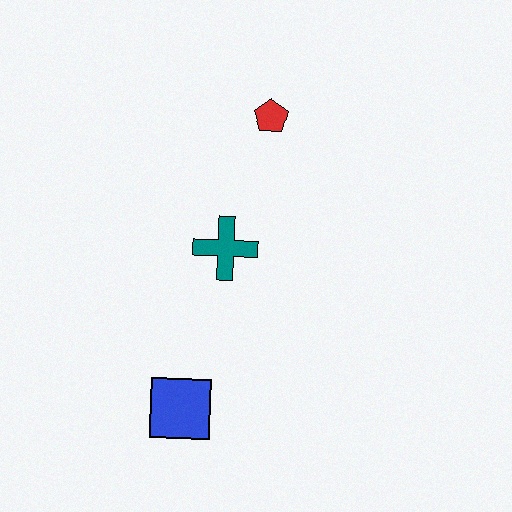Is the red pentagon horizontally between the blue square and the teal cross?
No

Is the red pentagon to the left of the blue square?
No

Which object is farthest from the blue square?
The red pentagon is farthest from the blue square.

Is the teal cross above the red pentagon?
No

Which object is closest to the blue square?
The teal cross is closest to the blue square.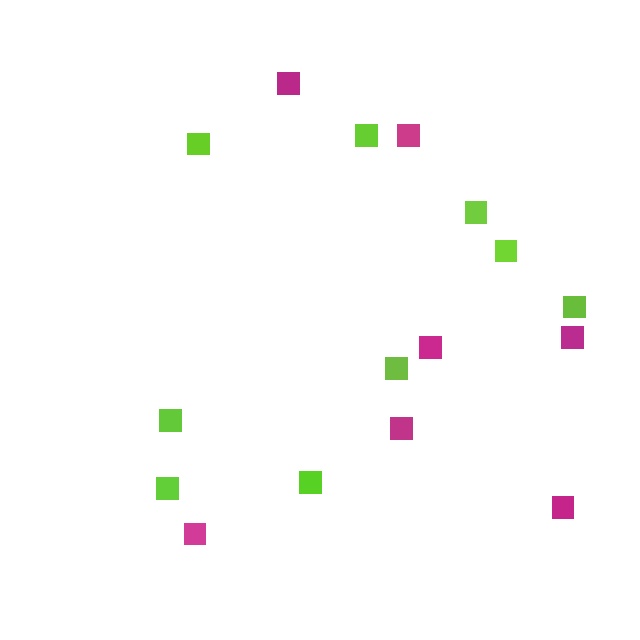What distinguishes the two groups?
There are 2 groups: one group of lime squares (9) and one group of magenta squares (7).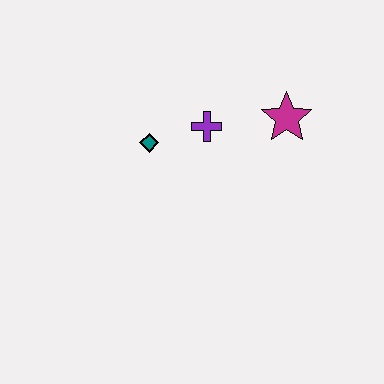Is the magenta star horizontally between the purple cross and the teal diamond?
No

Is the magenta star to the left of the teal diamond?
No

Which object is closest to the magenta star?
The purple cross is closest to the magenta star.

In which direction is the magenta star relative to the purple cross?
The magenta star is to the right of the purple cross.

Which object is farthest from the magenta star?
The teal diamond is farthest from the magenta star.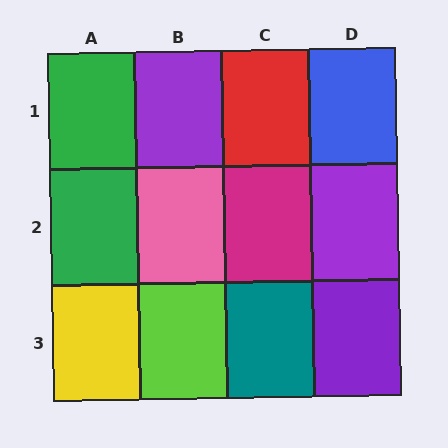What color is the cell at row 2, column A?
Green.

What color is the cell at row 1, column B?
Purple.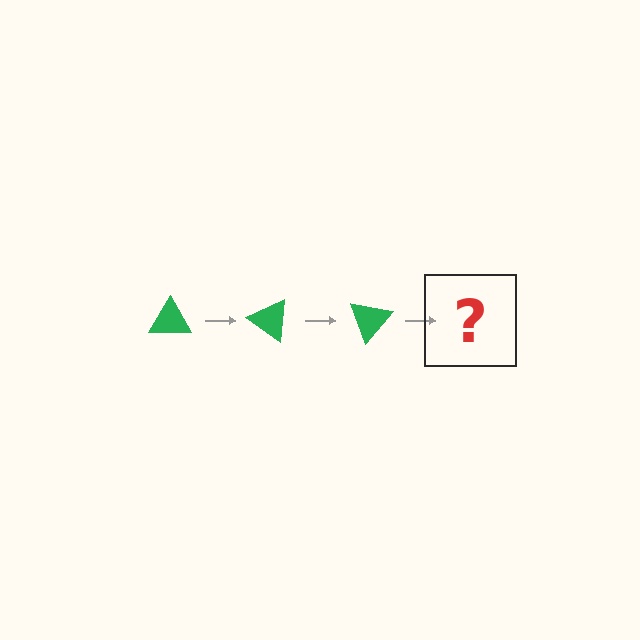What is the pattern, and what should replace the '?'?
The pattern is that the triangle rotates 35 degrees each step. The '?' should be a green triangle rotated 105 degrees.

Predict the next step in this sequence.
The next step is a green triangle rotated 105 degrees.